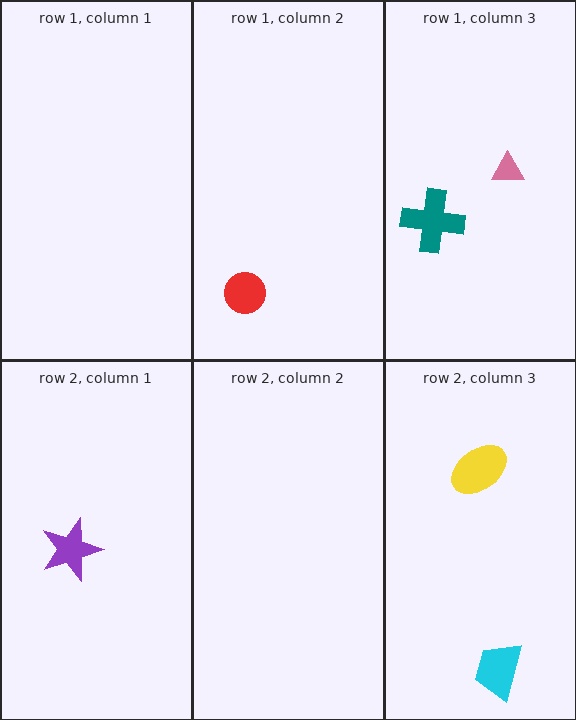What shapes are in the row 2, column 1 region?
The purple star.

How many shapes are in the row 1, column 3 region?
2.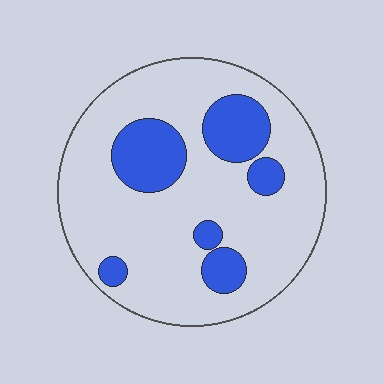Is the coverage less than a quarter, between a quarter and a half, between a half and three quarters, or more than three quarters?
Less than a quarter.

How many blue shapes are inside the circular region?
6.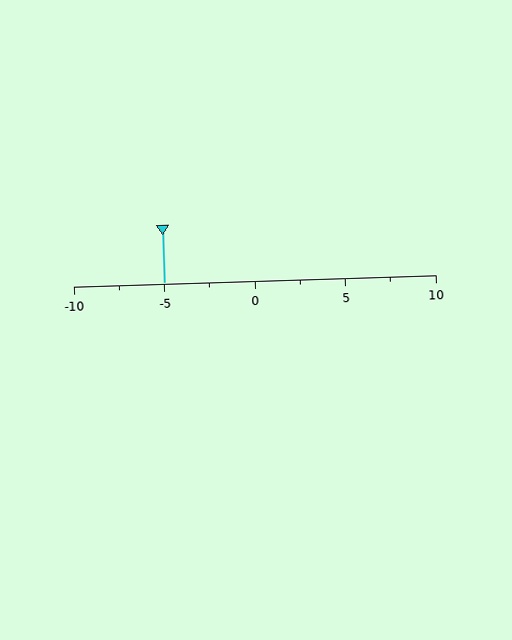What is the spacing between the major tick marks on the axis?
The major ticks are spaced 5 apart.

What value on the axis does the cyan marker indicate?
The marker indicates approximately -5.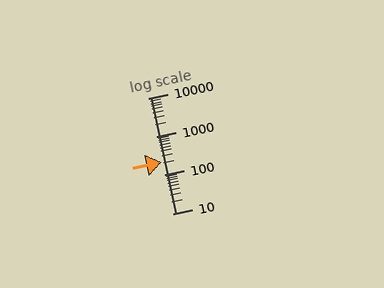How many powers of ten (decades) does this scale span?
The scale spans 3 decades, from 10 to 10000.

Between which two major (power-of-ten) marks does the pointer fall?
The pointer is between 100 and 1000.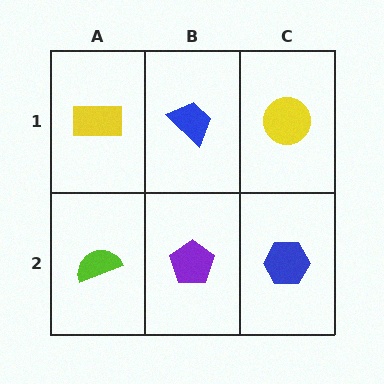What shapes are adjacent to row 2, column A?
A yellow rectangle (row 1, column A), a purple pentagon (row 2, column B).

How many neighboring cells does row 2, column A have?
2.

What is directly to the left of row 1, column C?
A blue trapezoid.